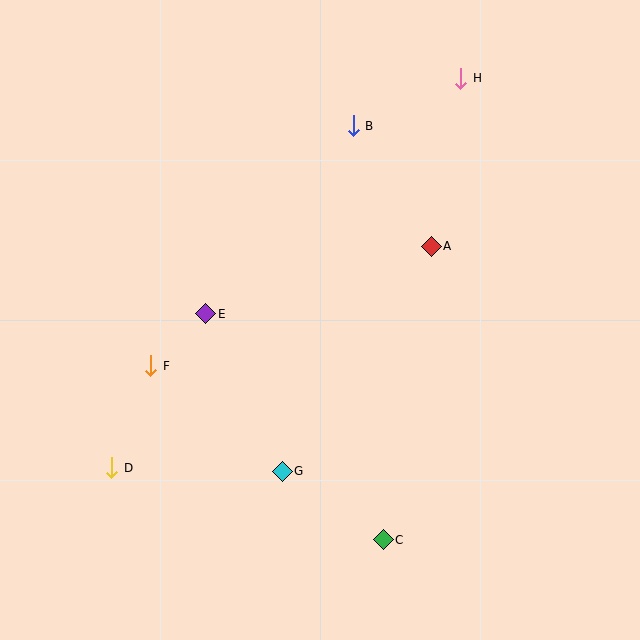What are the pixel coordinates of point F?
Point F is at (150, 366).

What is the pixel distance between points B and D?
The distance between B and D is 419 pixels.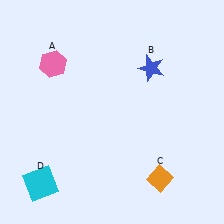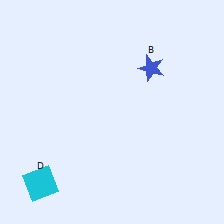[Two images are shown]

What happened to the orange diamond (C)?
The orange diamond (C) was removed in Image 2. It was in the bottom-right area of Image 1.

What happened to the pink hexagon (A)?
The pink hexagon (A) was removed in Image 2. It was in the top-left area of Image 1.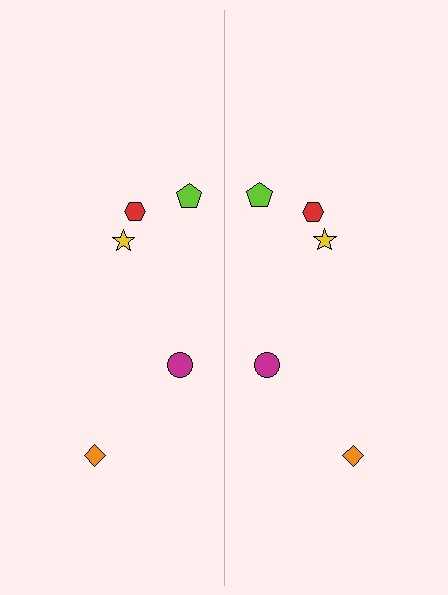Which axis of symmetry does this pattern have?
The pattern has a vertical axis of symmetry running through the center of the image.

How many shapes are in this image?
There are 10 shapes in this image.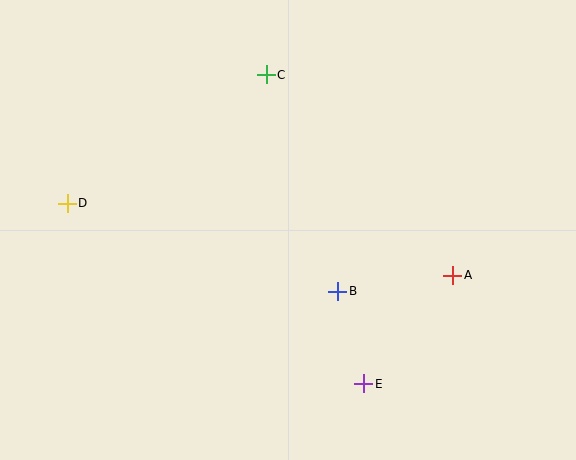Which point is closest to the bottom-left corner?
Point D is closest to the bottom-left corner.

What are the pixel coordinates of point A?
Point A is at (453, 275).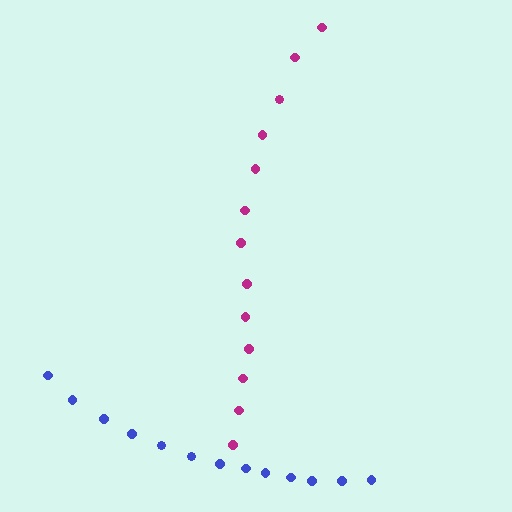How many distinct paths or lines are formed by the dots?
There are 2 distinct paths.